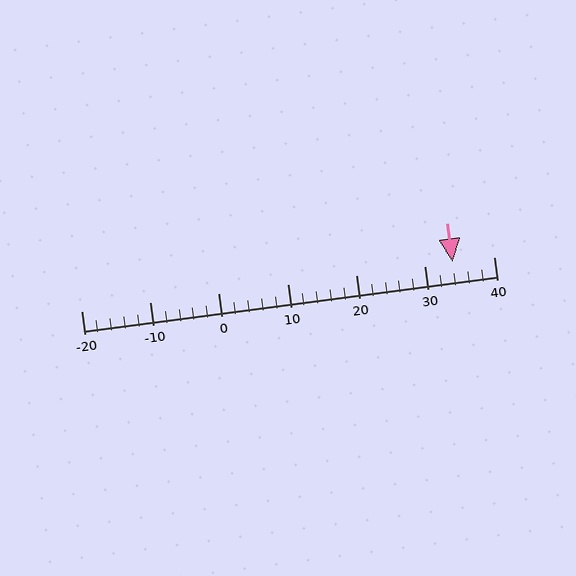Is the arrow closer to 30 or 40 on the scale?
The arrow is closer to 30.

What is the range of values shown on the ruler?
The ruler shows values from -20 to 40.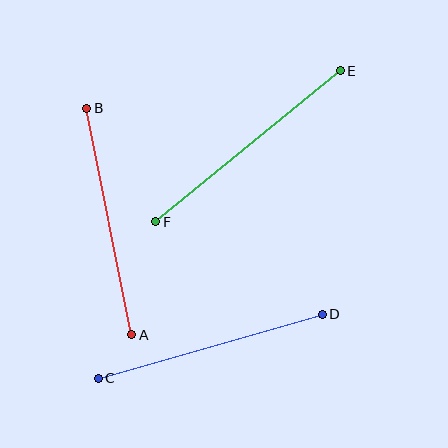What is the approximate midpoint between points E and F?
The midpoint is at approximately (248, 146) pixels.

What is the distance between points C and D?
The distance is approximately 233 pixels.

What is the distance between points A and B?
The distance is approximately 231 pixels.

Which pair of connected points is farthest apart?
Points E and F are farthest apart.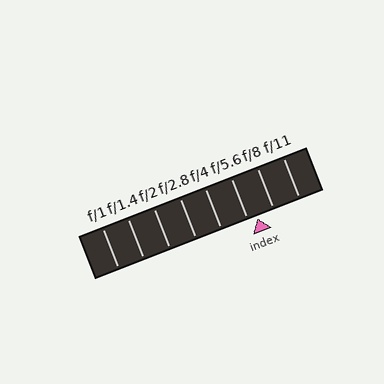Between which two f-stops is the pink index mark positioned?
The index mark is between f/5.6 and f/8.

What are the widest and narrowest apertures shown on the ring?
The widest aperture shown is f/1 and the narrowest is f/11.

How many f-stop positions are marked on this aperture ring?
There are 8 f-stop positions marked.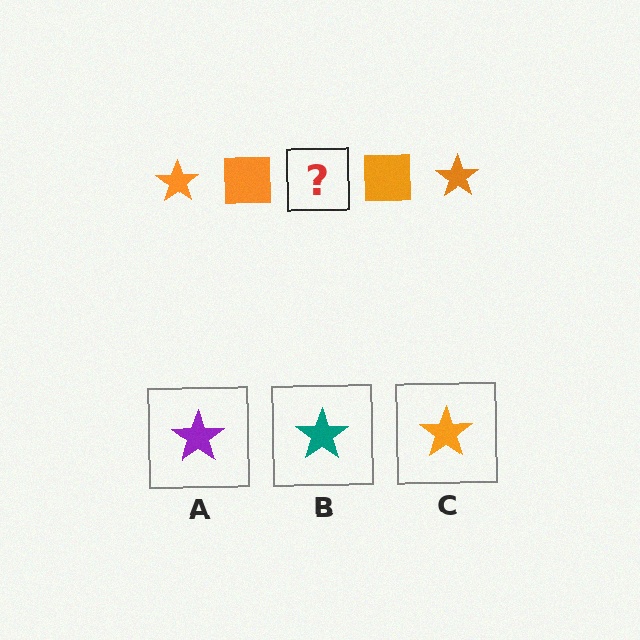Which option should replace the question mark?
Option C.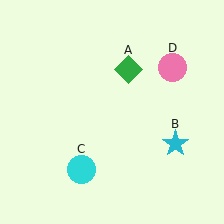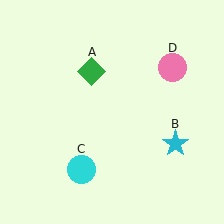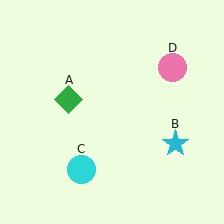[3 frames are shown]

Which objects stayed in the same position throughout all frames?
Cyan star (object B) and cyan circle (object C) and pink circle (object D) remained stationary.